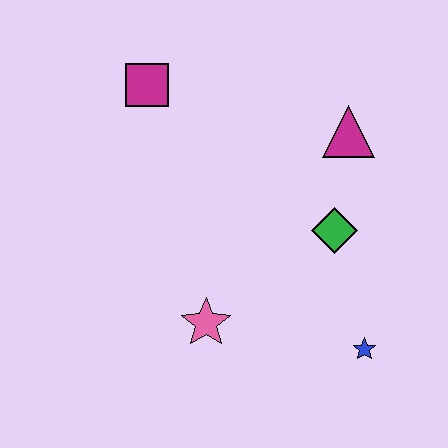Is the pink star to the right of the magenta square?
Yes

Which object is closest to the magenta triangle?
The green diamond is closest to the magenta triangle.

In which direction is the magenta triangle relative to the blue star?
The magenta triangle is above the blue star.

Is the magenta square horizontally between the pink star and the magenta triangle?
No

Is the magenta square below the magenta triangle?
No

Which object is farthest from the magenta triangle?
The pink star is farthest from the magenta triangle.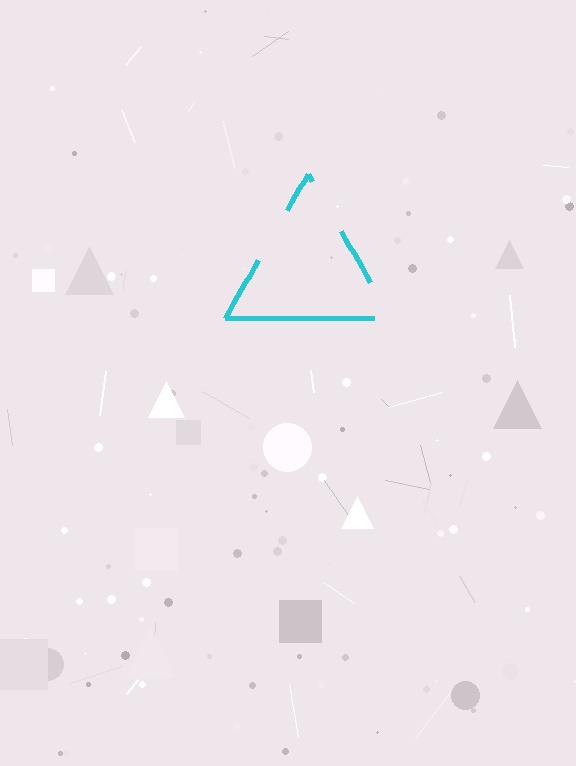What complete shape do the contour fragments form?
The contour fragments form a triangle.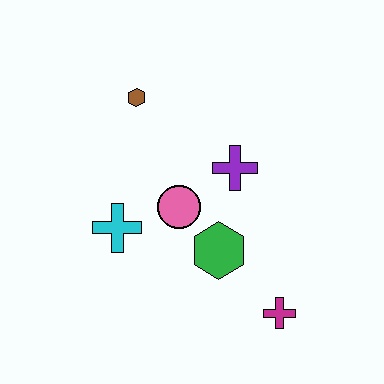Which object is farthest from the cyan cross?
The magenta cross is farthest from the cyan cross.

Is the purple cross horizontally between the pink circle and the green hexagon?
No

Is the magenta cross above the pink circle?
No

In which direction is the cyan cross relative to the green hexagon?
The cyan cross is to the left of the green hexagon.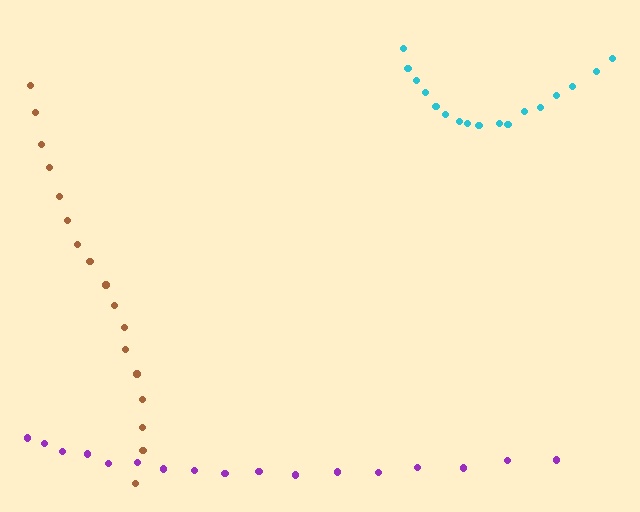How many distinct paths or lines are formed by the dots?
There are 3 distinct paths.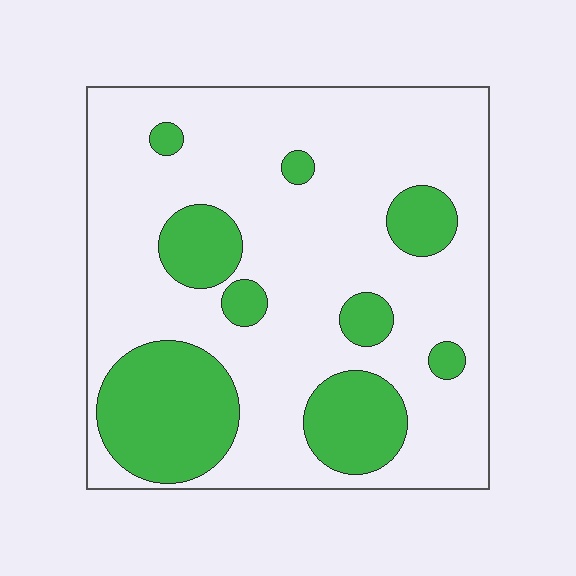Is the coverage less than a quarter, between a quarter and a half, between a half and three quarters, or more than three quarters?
Between a quarter and a half.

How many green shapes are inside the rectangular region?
9.